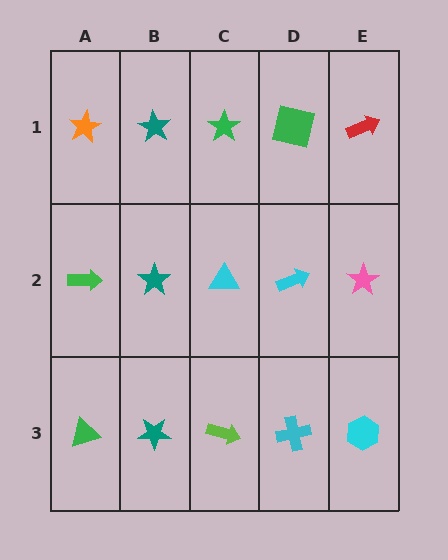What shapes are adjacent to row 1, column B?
A teal star (row 2, column B), an orange star (row 1, column A), a green star (row 1, column C).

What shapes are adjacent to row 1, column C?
A cyan triangle (row 2, column C), a teal star (row 1, column B), a green square (row 1, column D).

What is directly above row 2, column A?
An orange star.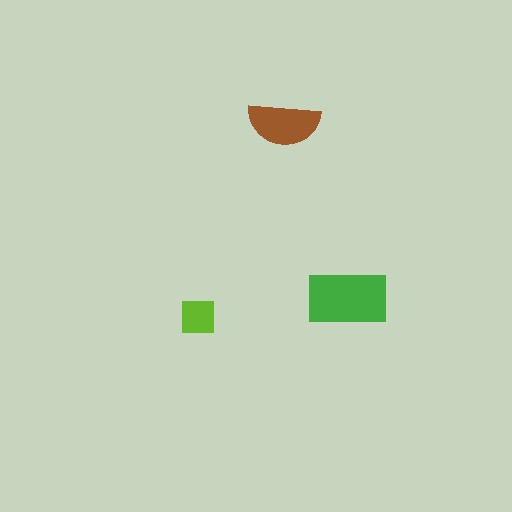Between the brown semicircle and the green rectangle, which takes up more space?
The green rectangle.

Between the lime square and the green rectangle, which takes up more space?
The green rectangle.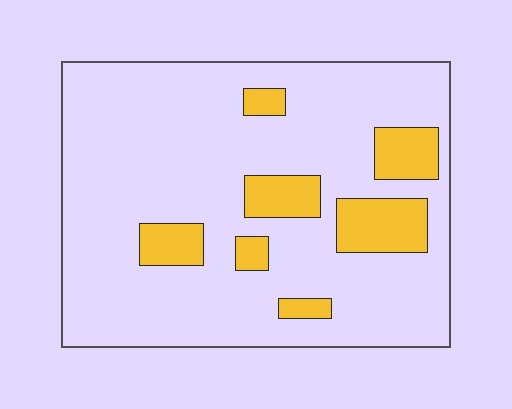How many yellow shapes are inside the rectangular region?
7.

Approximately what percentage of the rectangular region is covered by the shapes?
Approximately 15%.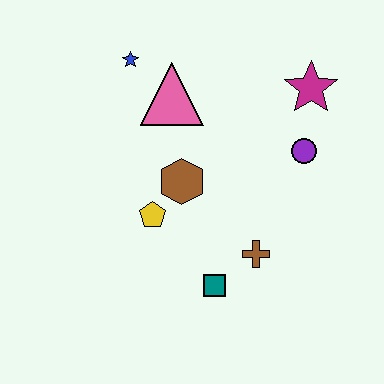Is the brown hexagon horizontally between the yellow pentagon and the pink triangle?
No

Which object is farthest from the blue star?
The teal square is farthest from the blue star.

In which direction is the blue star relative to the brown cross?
The blue star is above the brown cross.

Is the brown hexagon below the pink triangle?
Yes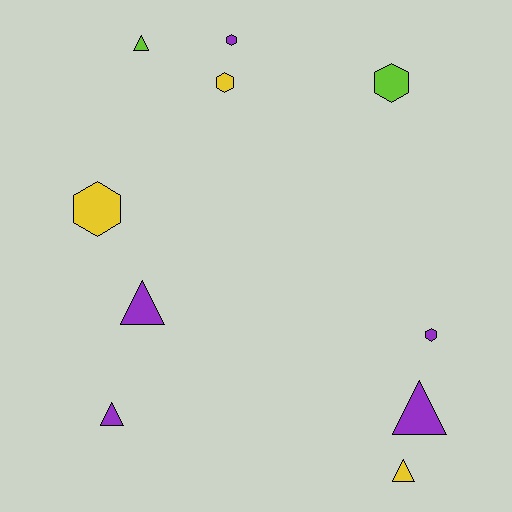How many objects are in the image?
There are 10 objects.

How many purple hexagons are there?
There are 2 purple hexagons.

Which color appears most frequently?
Purple, with 5 objects.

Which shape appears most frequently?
Hexagon, with 5 objects.